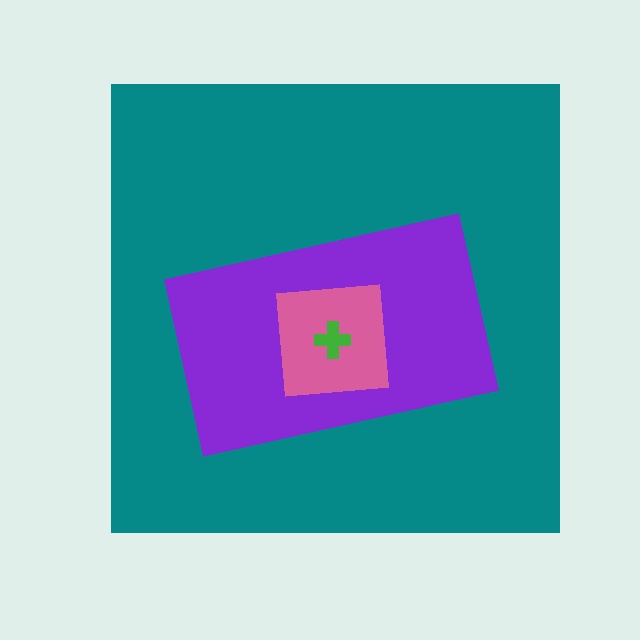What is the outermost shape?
The teal square.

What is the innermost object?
The green cross.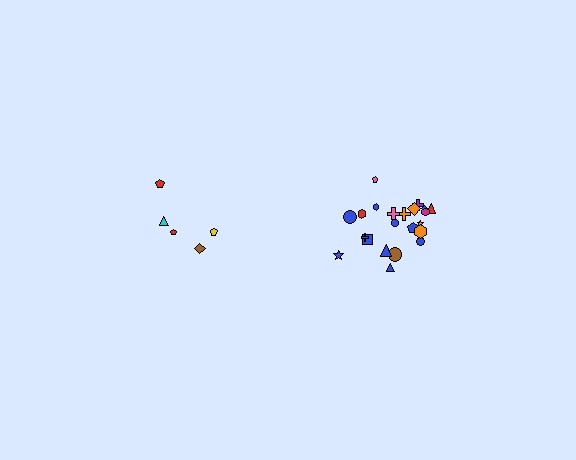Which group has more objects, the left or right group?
The right group.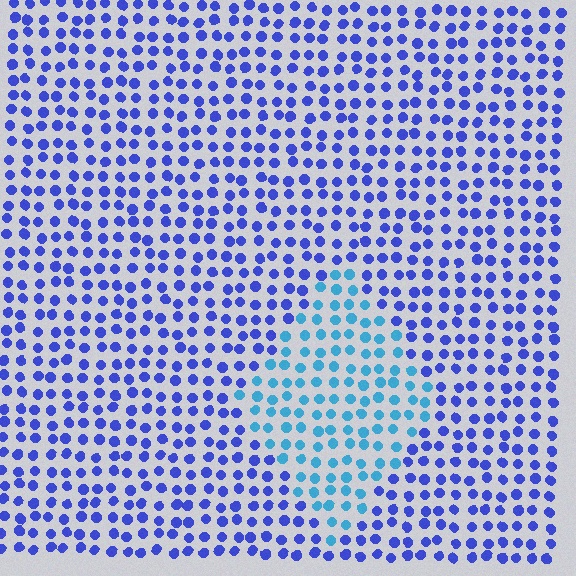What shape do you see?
I see a diamond.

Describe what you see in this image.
The image is filled with small blue elements in a uniform arrangement. A diamond-shaped region is visible where the elements are tinted to a slightly different hue, forming a subtle color boundary.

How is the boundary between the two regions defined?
The boundary is defined purely by a slight shift in hue (about 39 degrees). Spacing, size, and orientation are identical on both sides.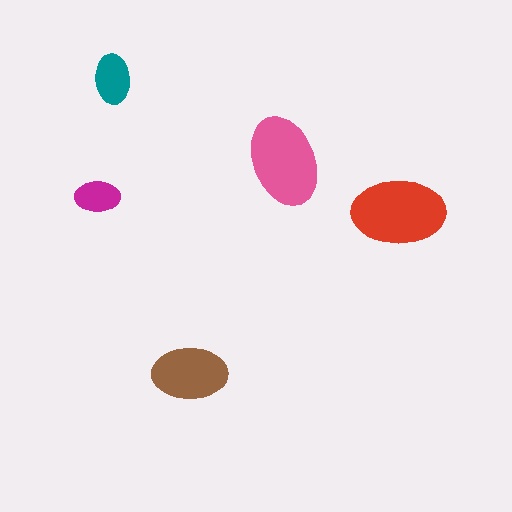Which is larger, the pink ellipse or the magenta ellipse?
The pink one.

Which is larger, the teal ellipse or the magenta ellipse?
The teal one.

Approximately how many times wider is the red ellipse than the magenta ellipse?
About 2 times wider.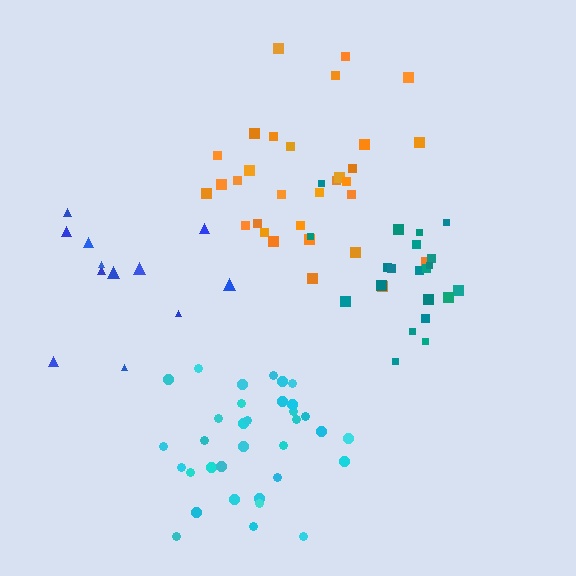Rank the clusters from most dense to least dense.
teal, cyan, orange, blue.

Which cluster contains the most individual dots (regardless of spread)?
Cyan (34).